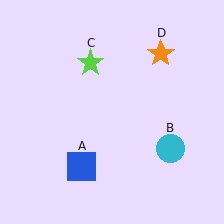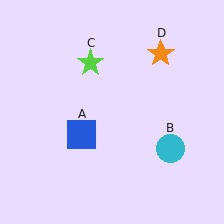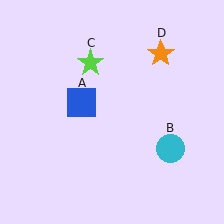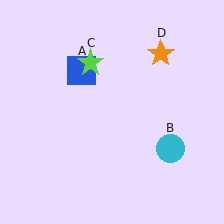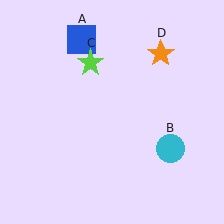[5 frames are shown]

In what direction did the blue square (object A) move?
The blue square (object A) moved up.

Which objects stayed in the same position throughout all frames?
Cyan circle (object B) and lime star (object C) and orange star (object D) remained stationary.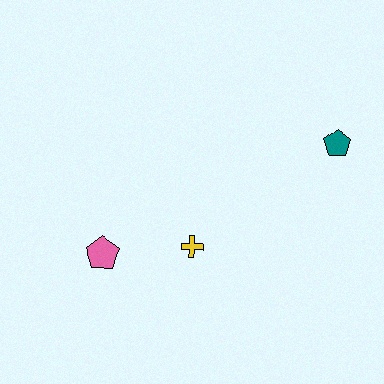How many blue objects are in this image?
There are no blue objects.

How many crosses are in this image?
There is 1 cross.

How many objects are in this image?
There are 3 objects.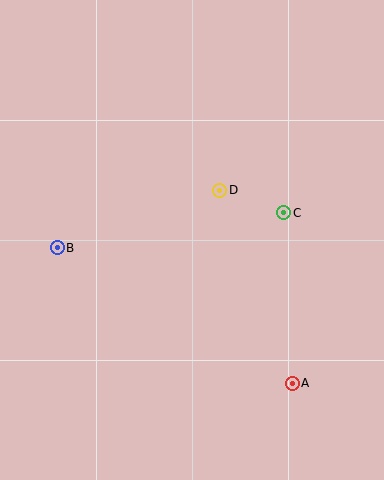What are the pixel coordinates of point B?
Point B is at (57, 248).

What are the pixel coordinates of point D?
Point D is at (220, 190).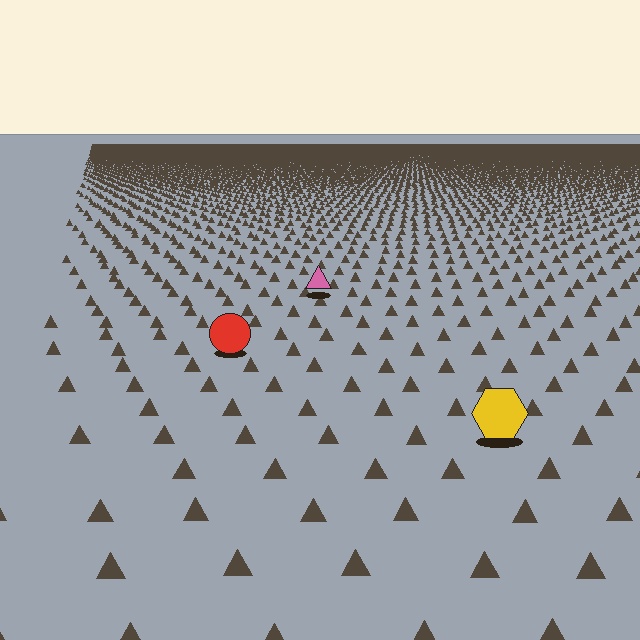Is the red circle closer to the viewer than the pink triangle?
Yes. The red circle is closer — you can tell from the texture gradient: the ground texture is coarser near it.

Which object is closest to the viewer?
The yellow hexagon is closest. The texture marks near it are larger and more spread out.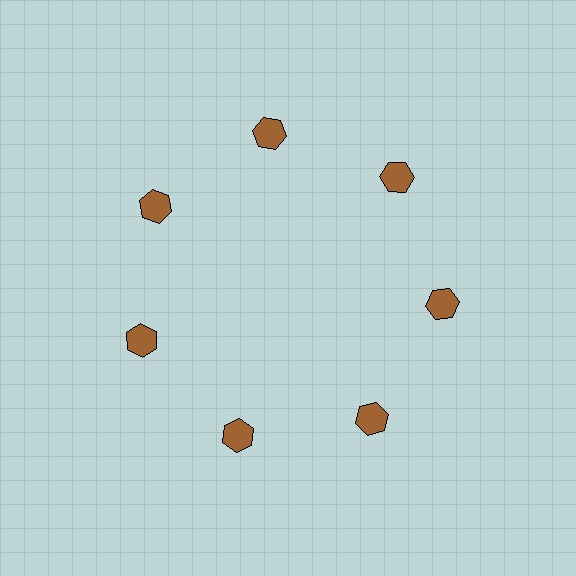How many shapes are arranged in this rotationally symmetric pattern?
There are 7 shapes, arranged in 7 groups of 1.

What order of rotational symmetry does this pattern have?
This pattern has 7-fold rotational symmetry.